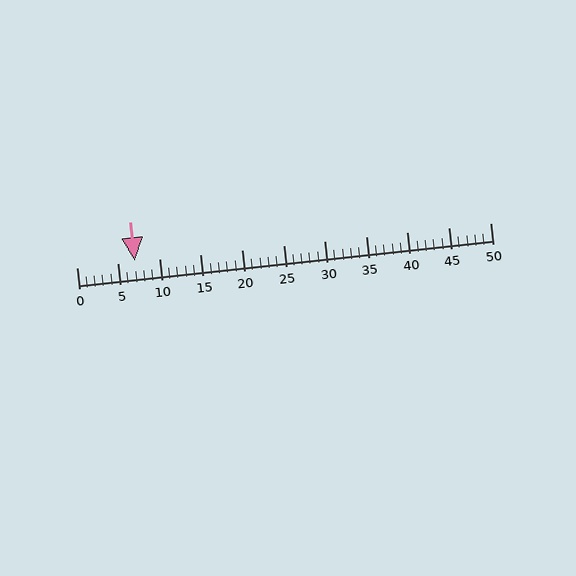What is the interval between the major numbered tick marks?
The major tick marks are spaced 5 units apart.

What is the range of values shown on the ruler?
The ruler shows values from 0 to 50.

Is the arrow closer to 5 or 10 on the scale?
The arrow is closer to 5.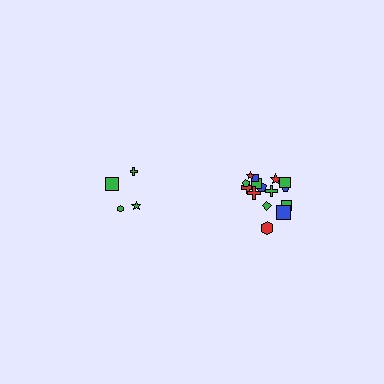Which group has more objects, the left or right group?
The right group.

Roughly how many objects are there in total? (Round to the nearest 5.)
Roughly 20 objects in total.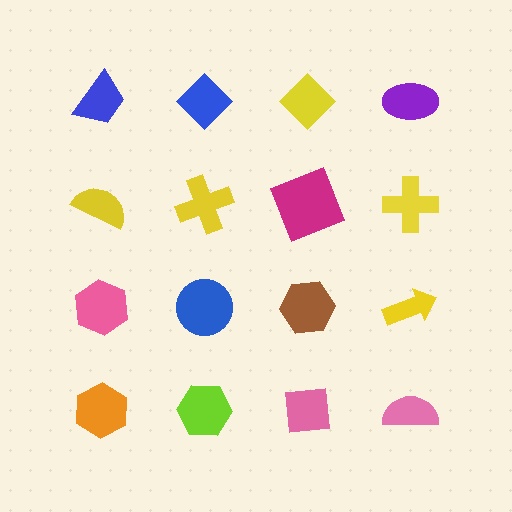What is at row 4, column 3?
A pink square.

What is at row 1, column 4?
A purple ellipse.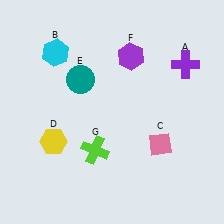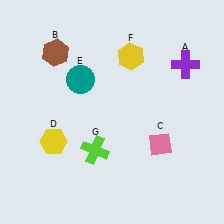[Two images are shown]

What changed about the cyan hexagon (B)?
In Image 1, B is cyan. In Image 2, it changed to brown.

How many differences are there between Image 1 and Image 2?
There are 2 differences between the two images.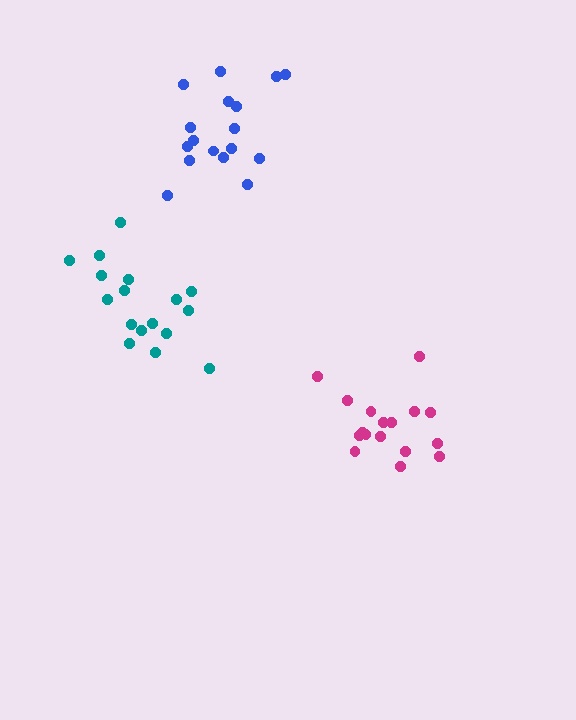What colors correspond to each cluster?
The clusters are colored: blue, magenta, teal.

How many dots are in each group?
Group 1: 17 dots, Group 2: 17 dots, Group 3: 17 dots (51 total).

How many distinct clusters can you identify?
There are 3 distinct clusters.